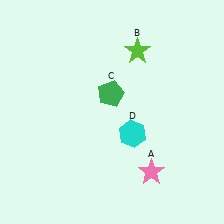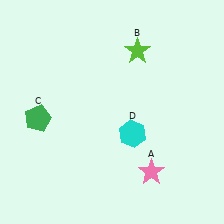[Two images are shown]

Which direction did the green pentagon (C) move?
The green pentagon (C) moved left.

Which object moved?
The green pentagon (C) moved left.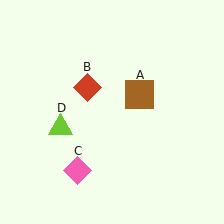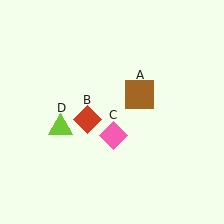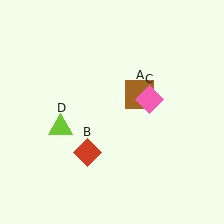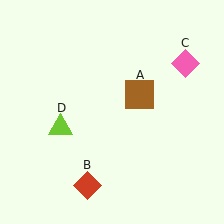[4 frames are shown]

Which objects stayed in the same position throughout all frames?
Brown square (object A) and lime triangle (object D) remained stationary.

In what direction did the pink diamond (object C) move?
The pink diamond (object C) moved up and to the right.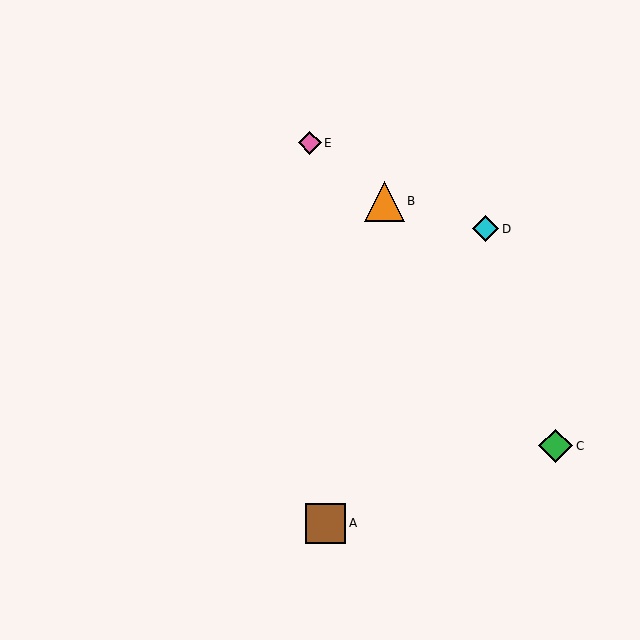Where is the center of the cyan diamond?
The center of the cyan diamond is at (486, 229).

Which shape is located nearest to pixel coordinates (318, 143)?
The pink diamond (labeled E) at (310, 143) is nearest to that location.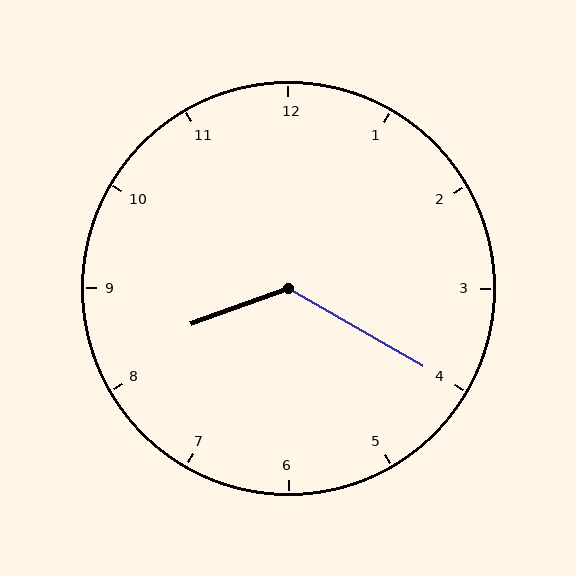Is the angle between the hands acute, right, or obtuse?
It is obtuse.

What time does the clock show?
8:20.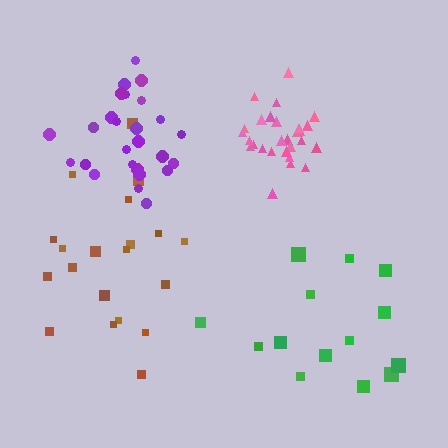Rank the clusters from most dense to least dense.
pink, purple, green, brown.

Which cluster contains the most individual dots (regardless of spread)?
Pink (29).